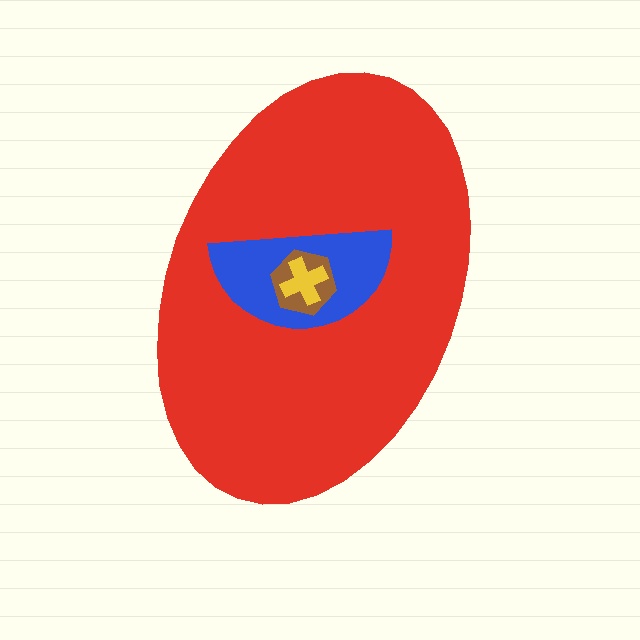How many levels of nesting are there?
4.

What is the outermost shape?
The red ellipse.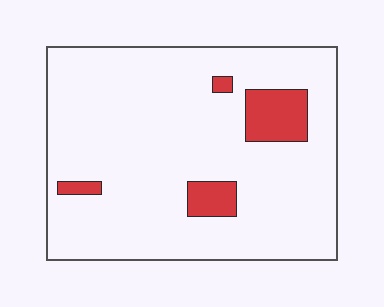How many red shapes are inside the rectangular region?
4.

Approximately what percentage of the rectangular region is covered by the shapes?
Approximately 10%.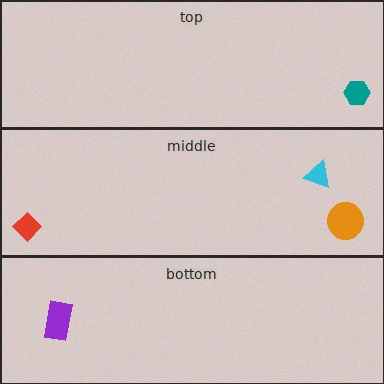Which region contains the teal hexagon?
The top region.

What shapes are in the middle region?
The red diamond, the orange circle, the cyan triangle.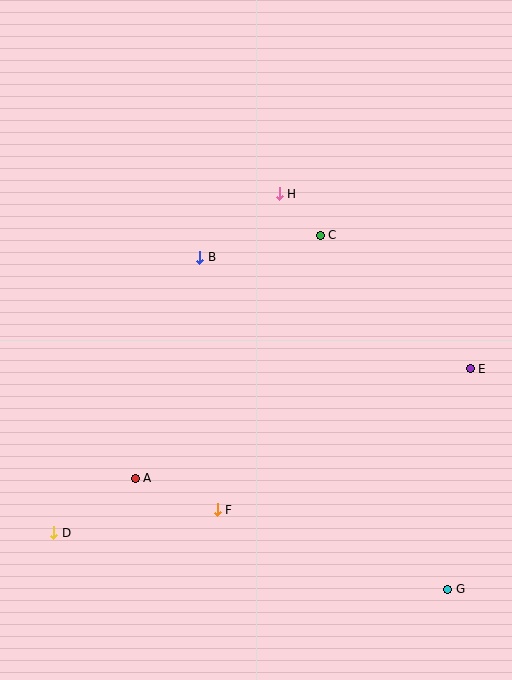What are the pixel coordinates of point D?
Point D is at (54, 533).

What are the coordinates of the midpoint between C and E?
The midpoint between C and E is at (395, 302).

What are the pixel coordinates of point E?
Point E is at (470, 369).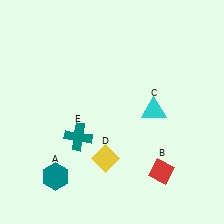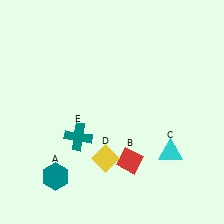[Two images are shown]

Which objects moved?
The objects that moved are: the red diamond (B), the cyan triangle (C).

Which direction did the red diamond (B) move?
The red diamond (B) moved left.